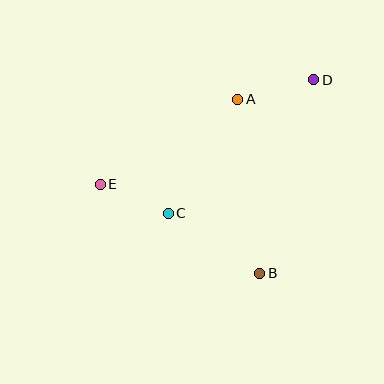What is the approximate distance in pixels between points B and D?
The distance between B and D is approximately 201 pixels.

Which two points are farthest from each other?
Points D and E are farthest from each other.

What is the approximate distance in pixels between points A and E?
The distance between A and E is approximately 162 pixels.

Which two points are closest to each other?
Points C and E are closest to each other.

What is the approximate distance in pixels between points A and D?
The distance between A and D is approximately 79 pixels.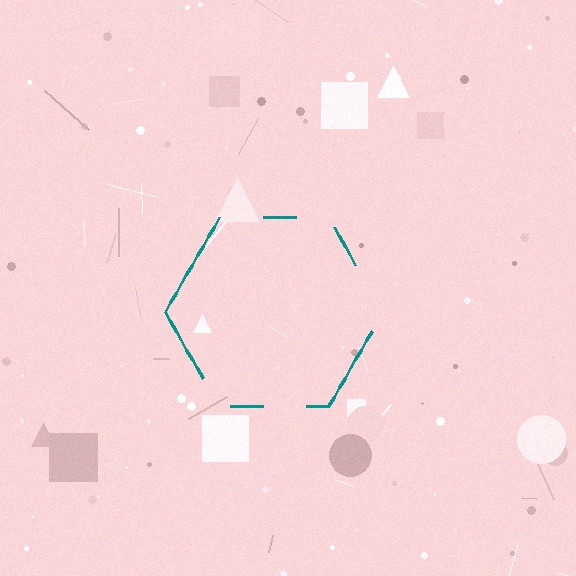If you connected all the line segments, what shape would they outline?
They would outline a hexagon.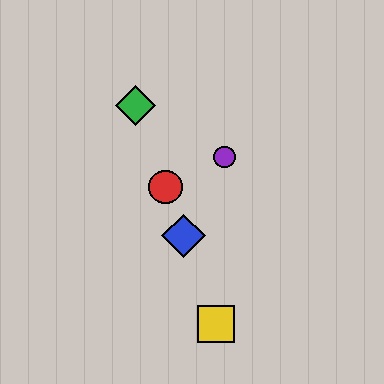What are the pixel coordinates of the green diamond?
The green diamond is at (135, 105).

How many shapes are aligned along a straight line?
4 shapes (the red circle, the blue diamond, the green diamond, the yellow square) are aligned along a straight line.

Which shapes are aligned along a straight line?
The red circle, the blue diamond, the green diamond, the yellow square are aligned along a straight line.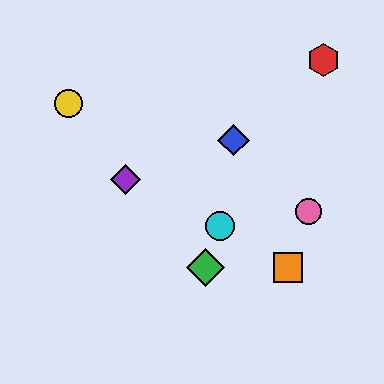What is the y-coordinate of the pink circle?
The pink circle is at y≈211.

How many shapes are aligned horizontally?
2 shapes (the green diamond, the orange square) are aligned horizontally.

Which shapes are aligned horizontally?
The green diamond, the orange square are aligned horizontally.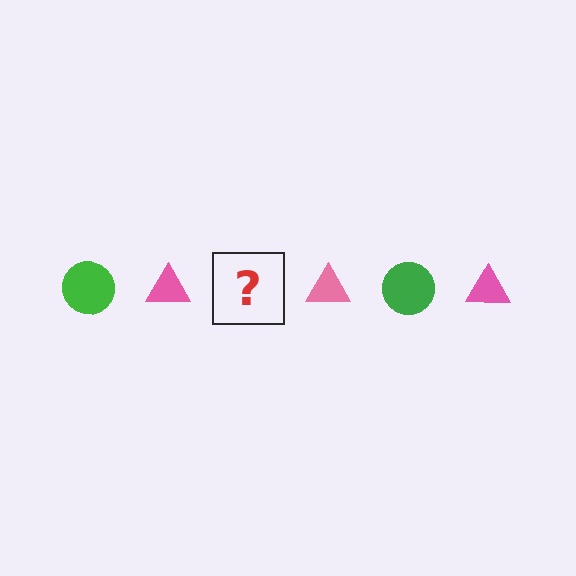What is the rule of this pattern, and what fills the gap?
The rule is that the pattern alternates between green circle and pink triangle. The gap should be filled with a green circle.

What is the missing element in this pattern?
The missing element is a green circle.